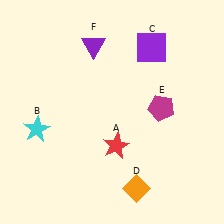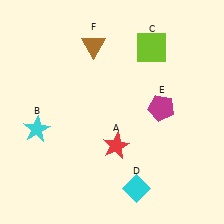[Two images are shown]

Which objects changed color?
C changed from purple to lime. D changed from orange to cyan. F changed from purple to brown.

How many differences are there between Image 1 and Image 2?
There are 3 differences between the two images.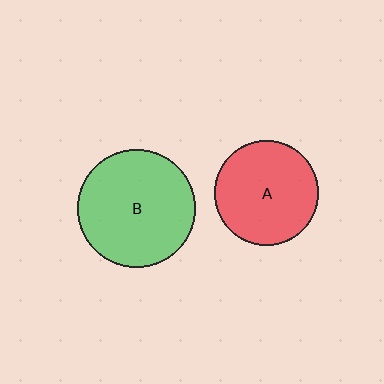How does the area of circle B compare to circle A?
Approximately 1.3 times.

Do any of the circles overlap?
No, none of the circles overlap.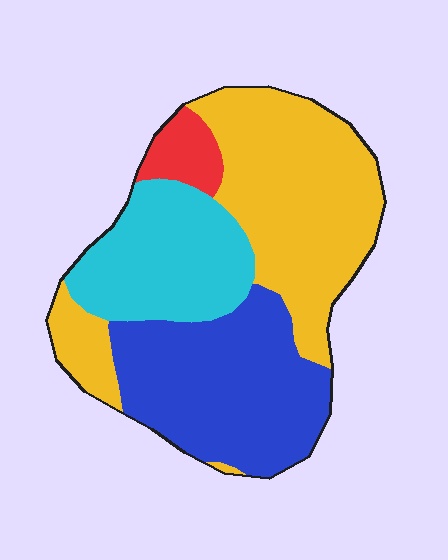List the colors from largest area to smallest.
From largest to smallest: yellow, blue, cyan, red.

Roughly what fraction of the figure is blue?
Blue takes up between a sixth and a third of the figure.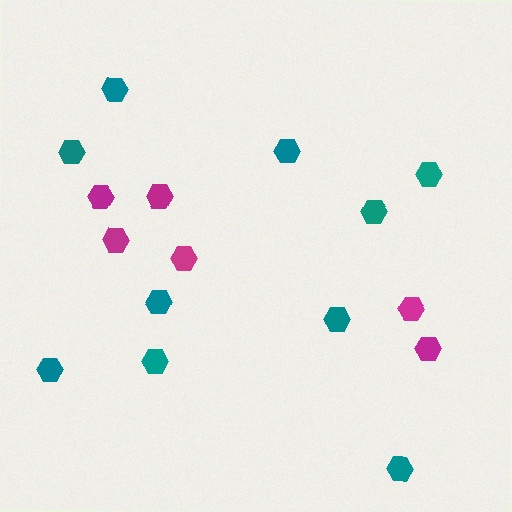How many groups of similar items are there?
There are 2 groups: one group of magenta hexagons (6) and one group of teal hexagons (10).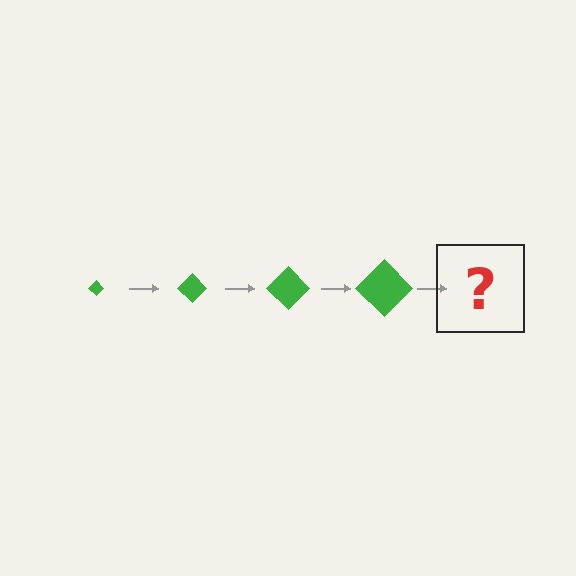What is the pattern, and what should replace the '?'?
The pattern is that the diamond gets progressively larger each step. The '?' should be a green diamond, larger than the previous one.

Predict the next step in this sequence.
The next step is a green diamond, larger than the previous one.